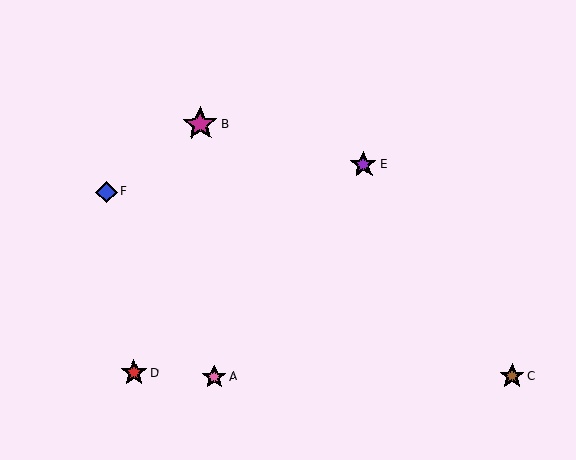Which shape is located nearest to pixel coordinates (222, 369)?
The pink star (labeled A) at (214, 377) is nearest to that location.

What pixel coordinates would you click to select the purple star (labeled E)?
Click at (364, 165) to select the purple star E.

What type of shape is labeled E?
Shape E is a purple star.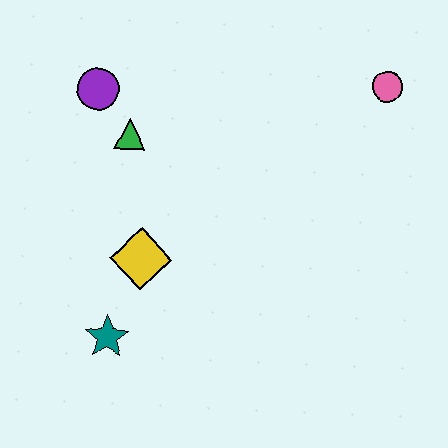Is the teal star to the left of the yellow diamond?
Yes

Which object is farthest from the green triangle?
The pink circle is farthest from the green triangle.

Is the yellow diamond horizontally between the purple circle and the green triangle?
No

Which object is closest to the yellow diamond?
The teal star is closest to the yellow diamond.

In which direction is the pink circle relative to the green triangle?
The pink circle is to the right of the green triangle.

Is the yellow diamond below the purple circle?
Yes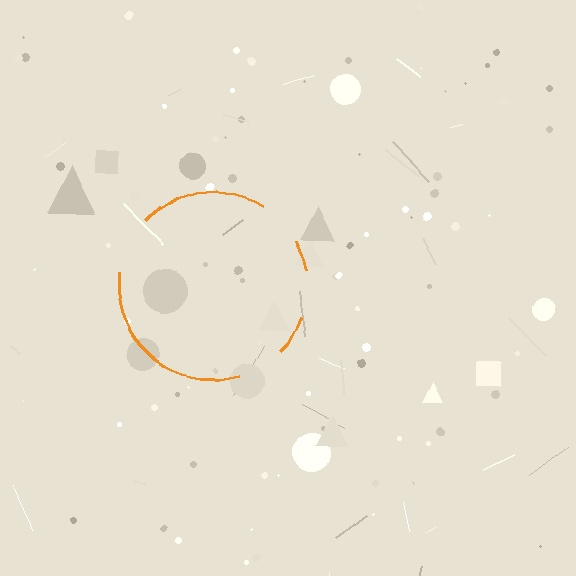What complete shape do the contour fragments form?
The contour fragments form a circle.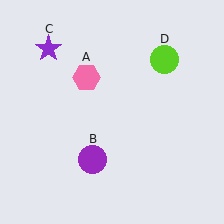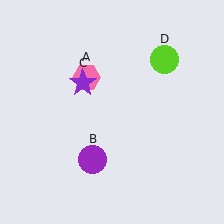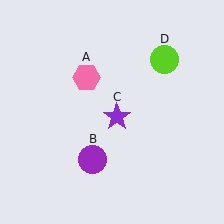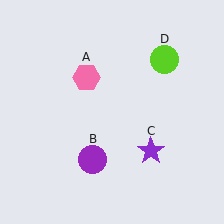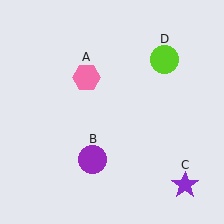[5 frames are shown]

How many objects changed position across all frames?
1 object changed position: purple star (object C).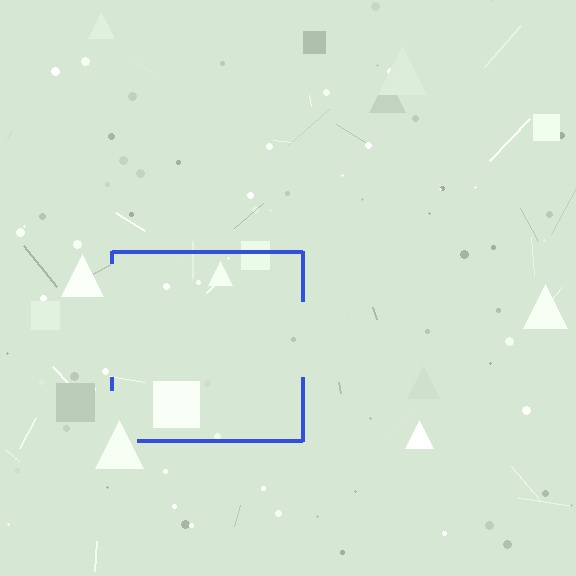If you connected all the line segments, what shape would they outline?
They would outline a square.